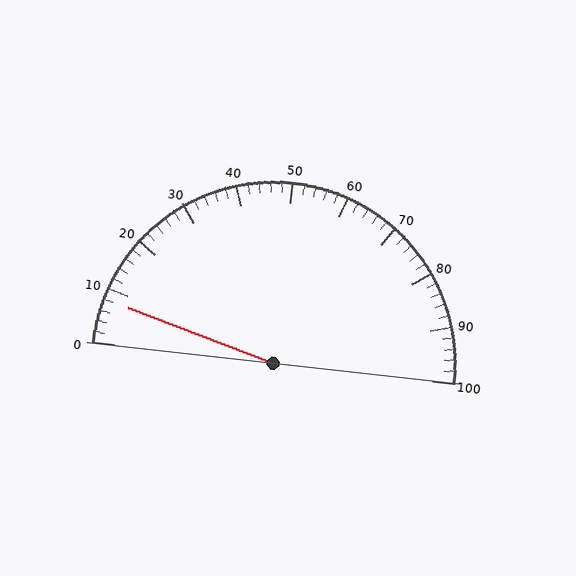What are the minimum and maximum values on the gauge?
The gauge ranges from 0 to 100.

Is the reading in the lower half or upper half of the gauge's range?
The reading is in the lower half of the range (0 to 100).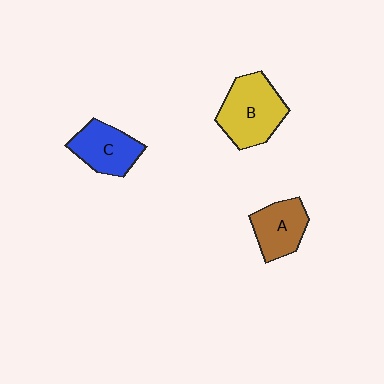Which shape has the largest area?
Shape B (yellow).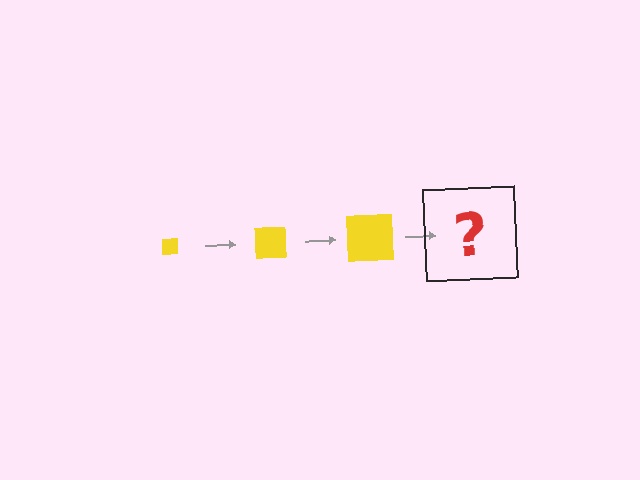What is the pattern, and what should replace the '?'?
The pattern is that the square gets progressively larger each step. The '?' should be a yellow square, larger than the previous one.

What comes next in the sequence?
The next element should be a yellow square, larger than the previous one.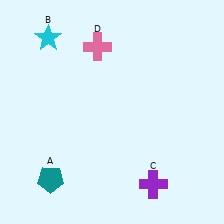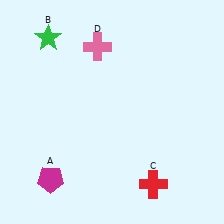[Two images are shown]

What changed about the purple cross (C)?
In Image 1, C is purple. In Image 2, it changed to red.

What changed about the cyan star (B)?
In Image 1, B is cyan. In Image 2, it changed to green.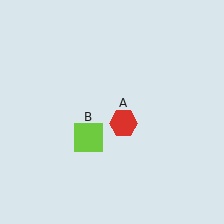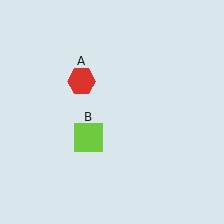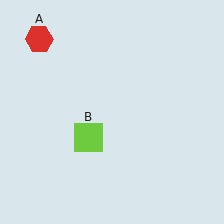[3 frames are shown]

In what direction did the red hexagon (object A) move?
The red hexagon (object A) moved up and to the left.